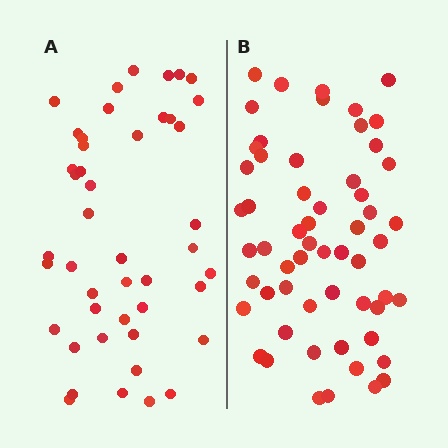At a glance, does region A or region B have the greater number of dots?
Region B (the right region) has more dots.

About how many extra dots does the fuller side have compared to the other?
Region B has approximately 15 more dots than region A.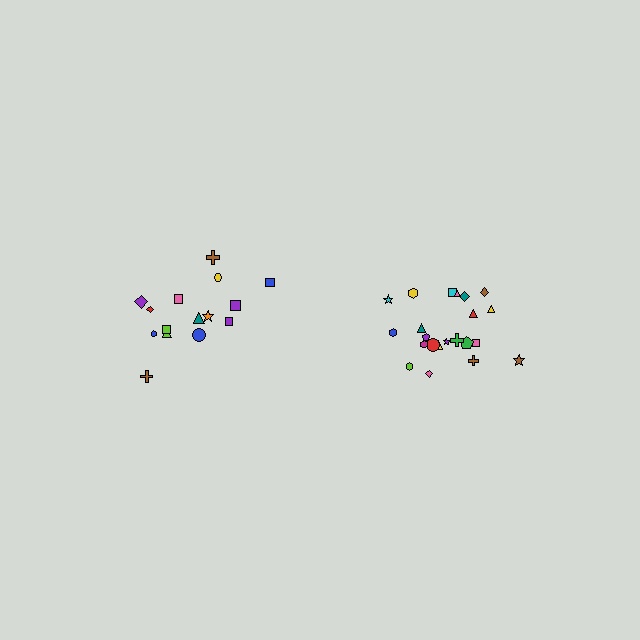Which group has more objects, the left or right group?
The right group.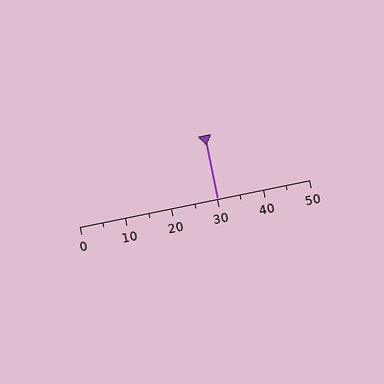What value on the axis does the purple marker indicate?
The marker indicates approximately 30.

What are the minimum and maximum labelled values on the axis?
The axis runs from 0 to 50.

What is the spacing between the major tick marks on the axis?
The major ticks are spaced 10 apart.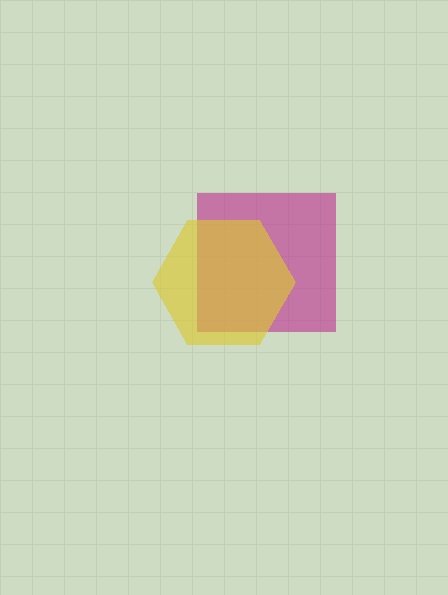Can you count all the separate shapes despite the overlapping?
Yes, there are 2 separate shapes.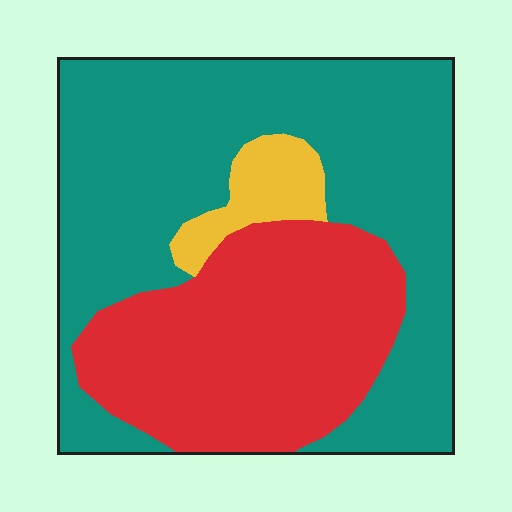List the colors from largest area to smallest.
From largest to smallest: teal, red, yellow.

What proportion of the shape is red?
Red takes up about three eighths (3/8) of the shape.